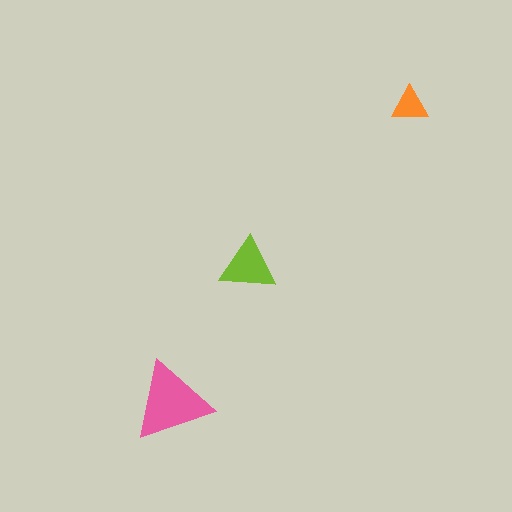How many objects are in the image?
There are 3 objects in the image.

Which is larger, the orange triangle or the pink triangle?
The pink one.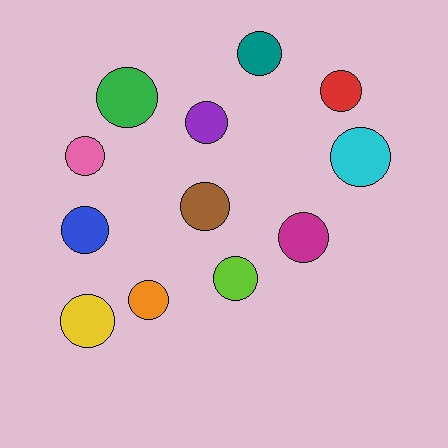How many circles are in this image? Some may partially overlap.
There are 12 circles.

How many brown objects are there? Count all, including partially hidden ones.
There is 1 brown object.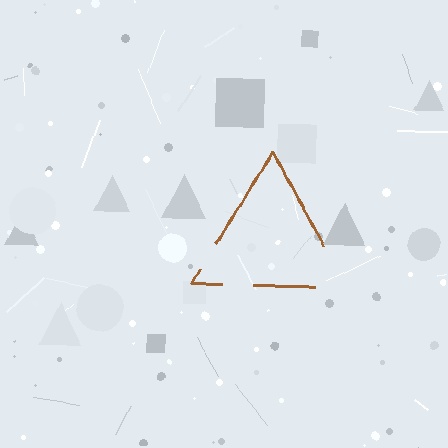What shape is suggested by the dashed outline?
The dashed outline suggests a triangle.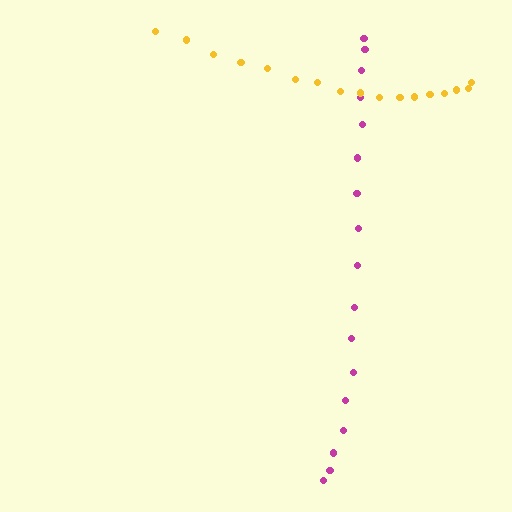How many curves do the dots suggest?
There are 2 distinct paths.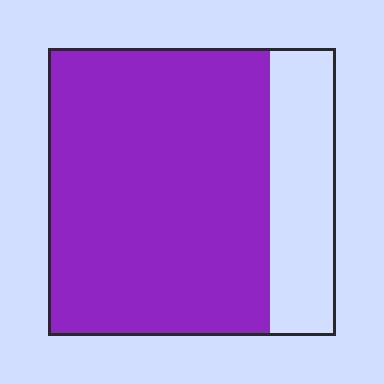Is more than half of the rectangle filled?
Yes.